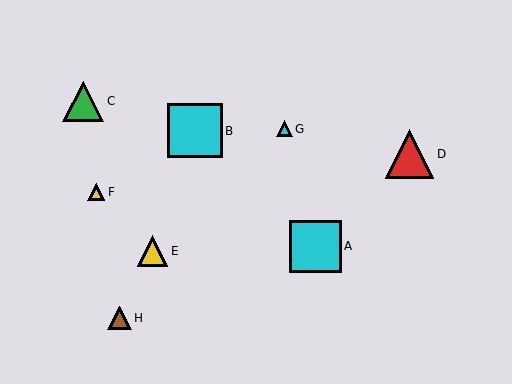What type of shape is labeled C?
Shape C is a green triangle.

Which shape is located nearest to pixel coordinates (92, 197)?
The yellow triangle (labeled F) at (96, 192) is nearest to that location.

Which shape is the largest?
The cyan square (labeled B) is the largest.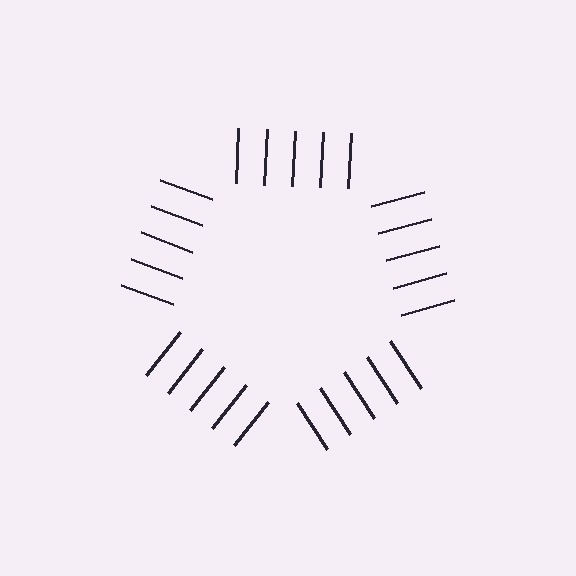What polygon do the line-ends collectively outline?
An illusory pentagon — the line segments terminate on its edges but no continuous stroke is drawn.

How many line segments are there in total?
25 — 5 along each of the 5 edges.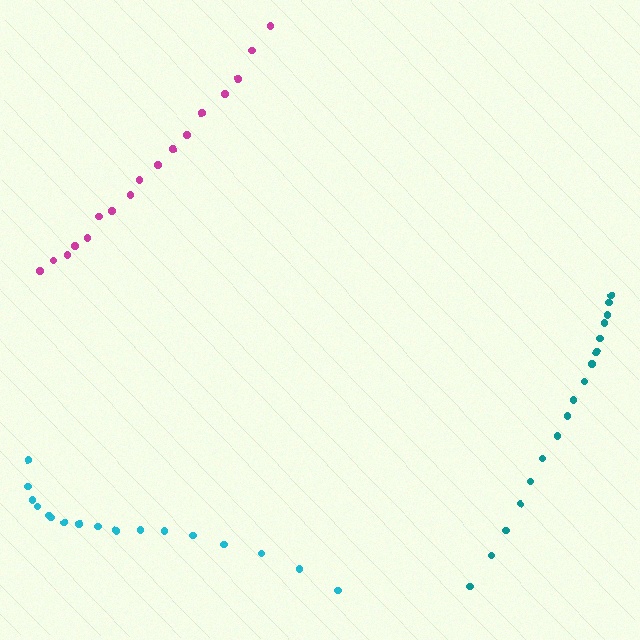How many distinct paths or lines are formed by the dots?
There are 3 distinct paths.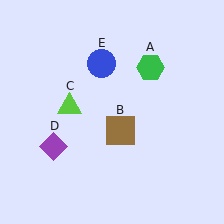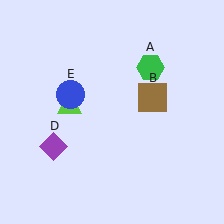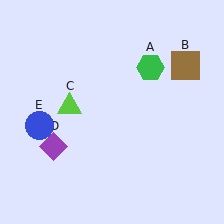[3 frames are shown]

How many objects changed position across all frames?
2 objects changed position: brown square (object B), blue circle (object E).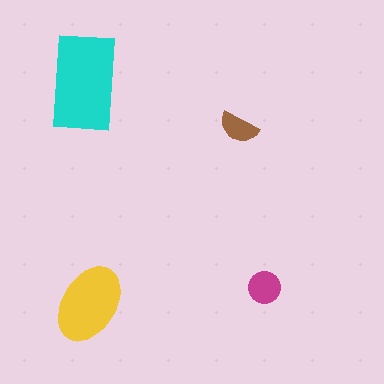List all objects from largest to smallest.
The cyan rectangle, the yellow ellipse, the magenta circle, the brown semicircle.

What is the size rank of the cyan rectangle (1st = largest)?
1st.